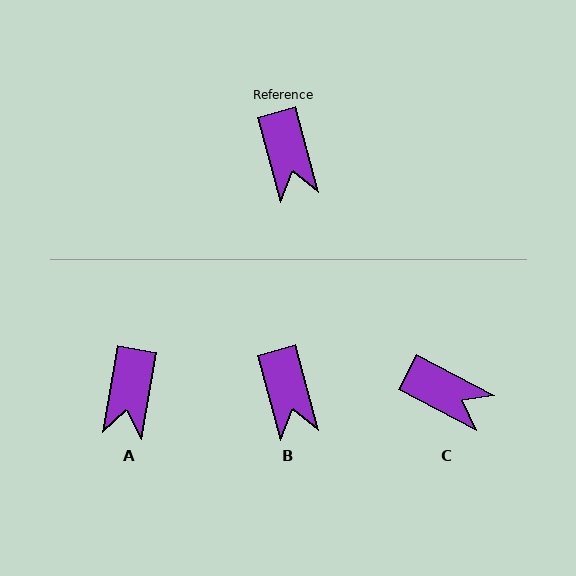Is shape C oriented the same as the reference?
No, it is off by about 48 degrees.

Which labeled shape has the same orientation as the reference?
B.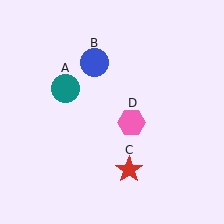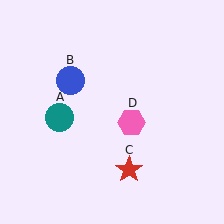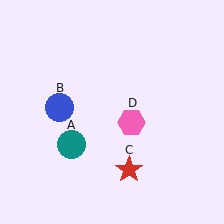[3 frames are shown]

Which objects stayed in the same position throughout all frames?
Red star (object C) and pink hexagon (object D) remained stationary.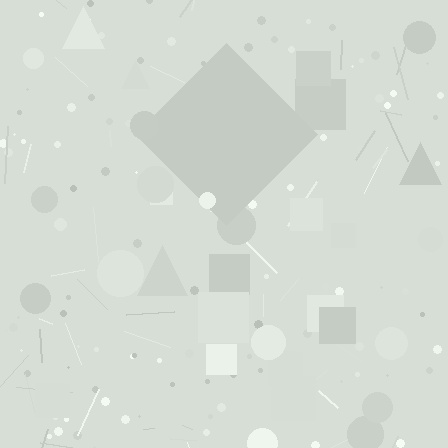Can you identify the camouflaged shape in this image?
The camouflaged shape is a diamond.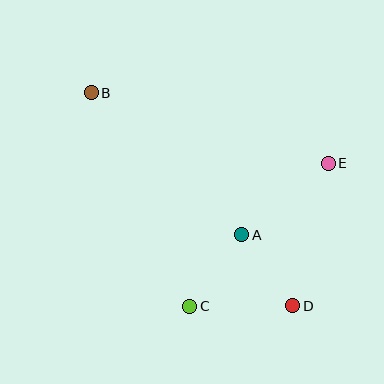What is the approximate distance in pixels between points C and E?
The distance between C and E is approximately 199 pixels.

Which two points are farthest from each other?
Points B and D are farthest from each other.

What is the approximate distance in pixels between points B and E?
The distance between B and E is approximately 247 pixels.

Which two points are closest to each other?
Points A and D are closest to each other.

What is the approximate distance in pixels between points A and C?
The distance between A and C is approximately 89 pixels.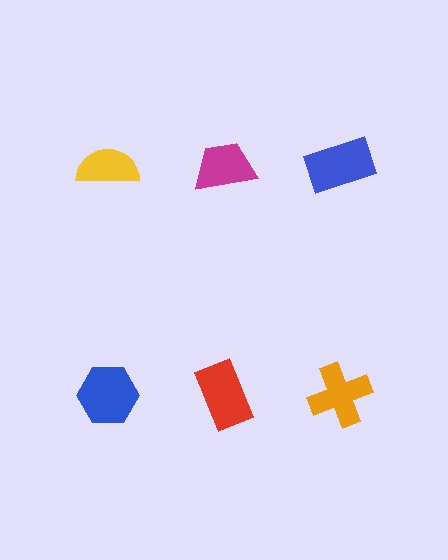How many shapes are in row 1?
3 shapes.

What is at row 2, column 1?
A blue hexagon.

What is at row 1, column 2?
A magenta trapezoid.